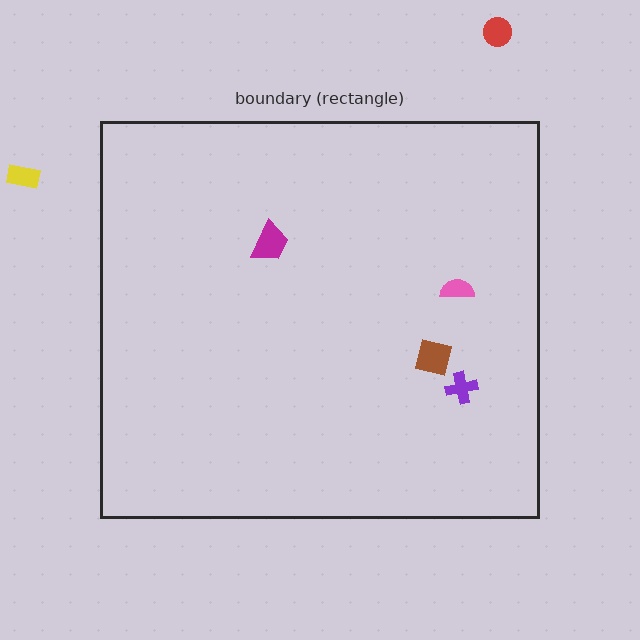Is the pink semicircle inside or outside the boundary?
Inside.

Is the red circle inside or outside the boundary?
Outside.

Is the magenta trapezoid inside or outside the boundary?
Inside.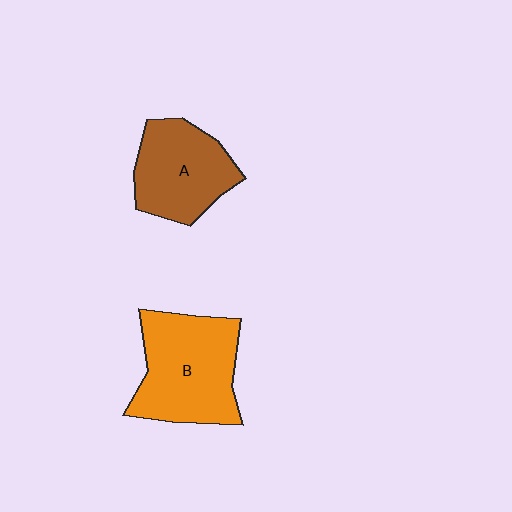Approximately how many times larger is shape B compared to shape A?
Approximately 1.3 times.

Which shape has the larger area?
Shape B (orange).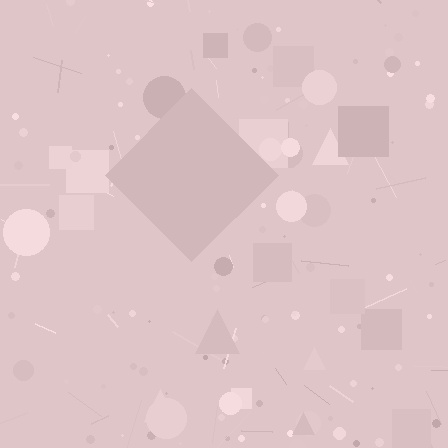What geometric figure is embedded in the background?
A diamond is embedded in the background.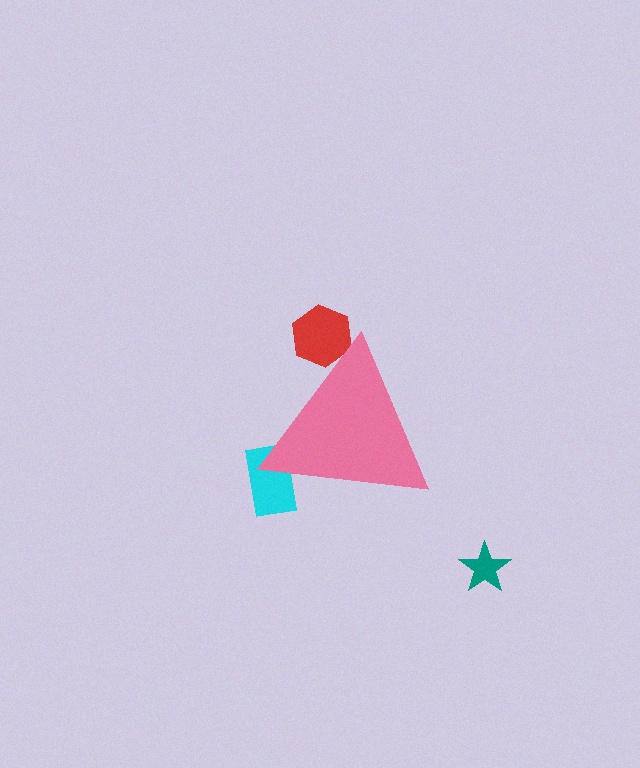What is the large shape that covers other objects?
A pink triangle.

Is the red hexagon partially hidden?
Yes, the red hexagon is partially hidden behind the pink triangle.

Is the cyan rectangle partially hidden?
Yes, the cyan rectangle is partially hidden behind the pink triangle.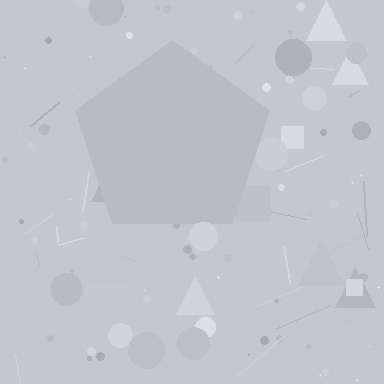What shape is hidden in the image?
A pentagon is hidden in the image.